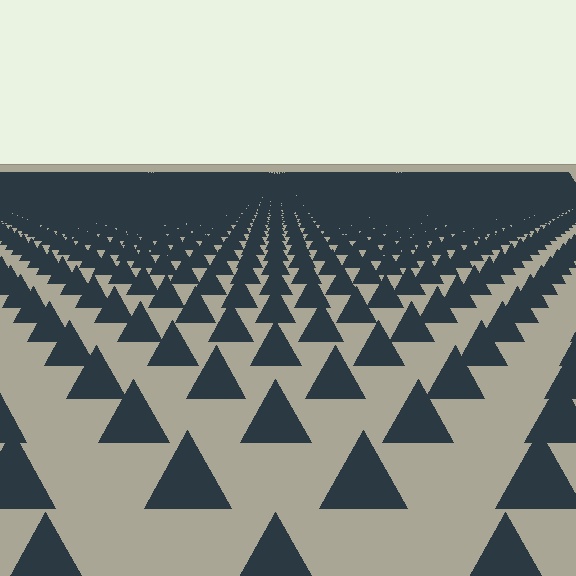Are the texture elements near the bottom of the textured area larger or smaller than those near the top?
Larger. Near the bottom, elements are closer to the viewer and appear at a bigger on-screen size.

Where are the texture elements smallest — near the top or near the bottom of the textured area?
Near the top.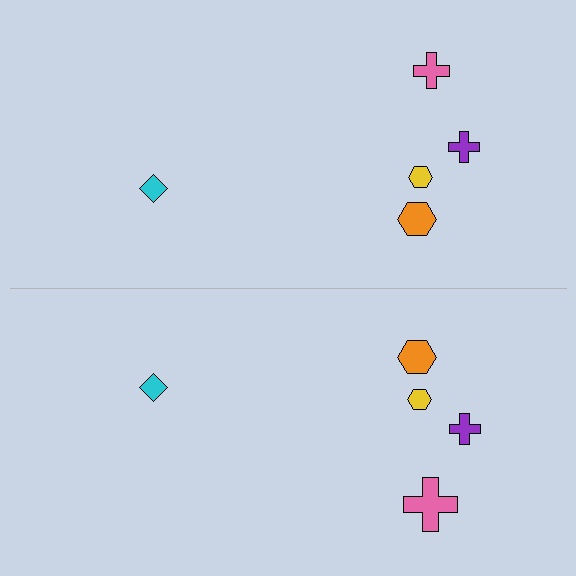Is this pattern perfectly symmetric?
No, the pattern is not perfectly symmetric. The pink cross on the bottom side has a different size than its mirror counterpart.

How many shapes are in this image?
There are 10 shapes in this image.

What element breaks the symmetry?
The pink cross on the bottom side has a different size than its mirror counterpart.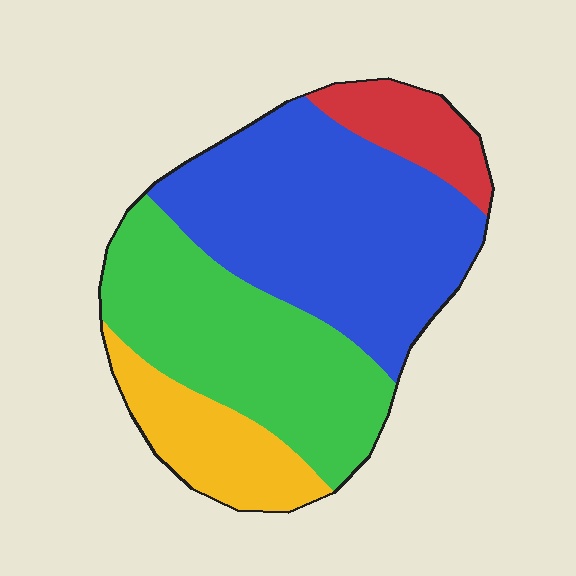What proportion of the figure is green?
Green covers about 35% of the figure.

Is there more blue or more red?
Blue.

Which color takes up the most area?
Blue, at roughly 45%.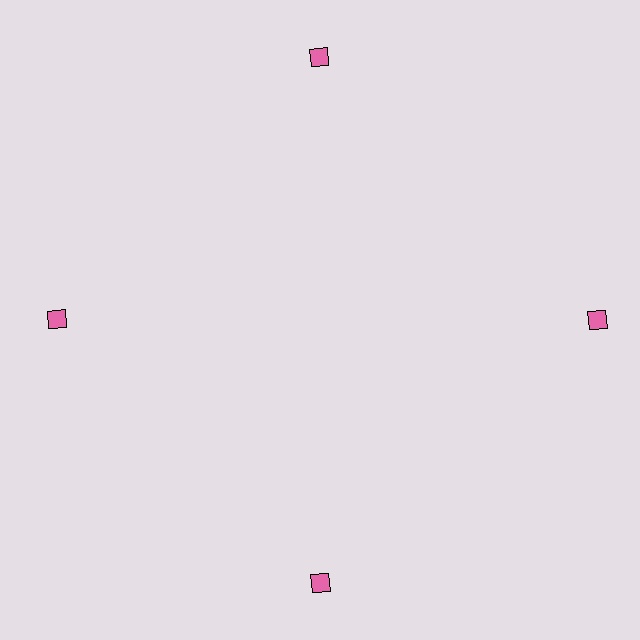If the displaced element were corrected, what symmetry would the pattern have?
It would have 4-fold rotational symmetry — the pattern would map onto itself every 90 degrees.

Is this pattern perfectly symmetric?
No. The 4 pink diamonds are arranged in a ring, but one element near the 3 o'clock position is pushed outward from the center, breaking the 4-fold rotational symmetry.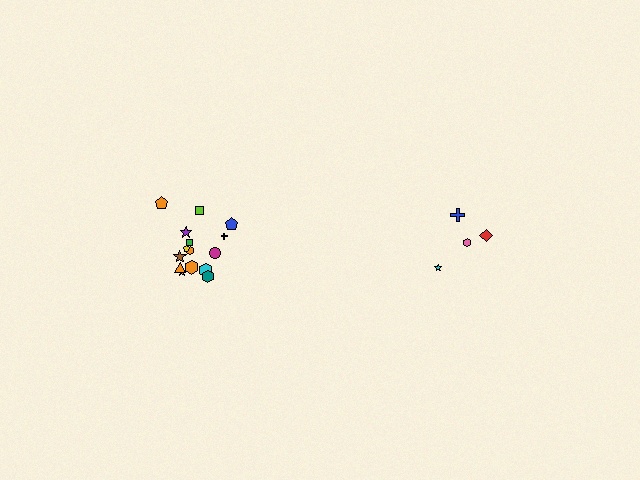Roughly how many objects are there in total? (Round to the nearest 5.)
Roughly 20 objects in total.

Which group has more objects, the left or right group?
The left group.